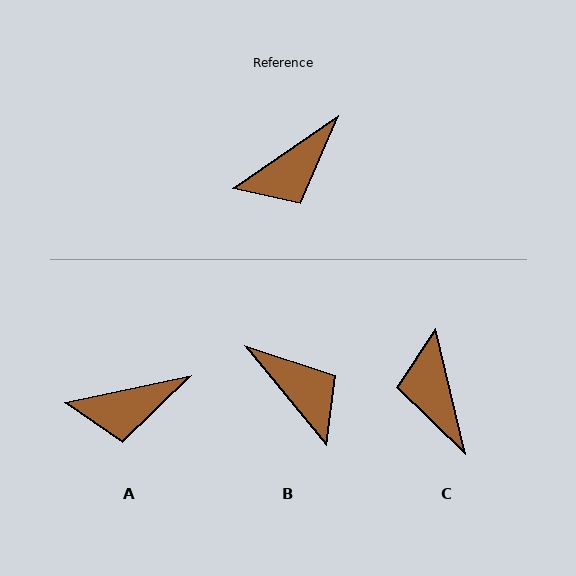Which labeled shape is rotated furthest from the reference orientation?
C, about 111 degrees away.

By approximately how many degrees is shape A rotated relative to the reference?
Approximately 23 degrees clockwise.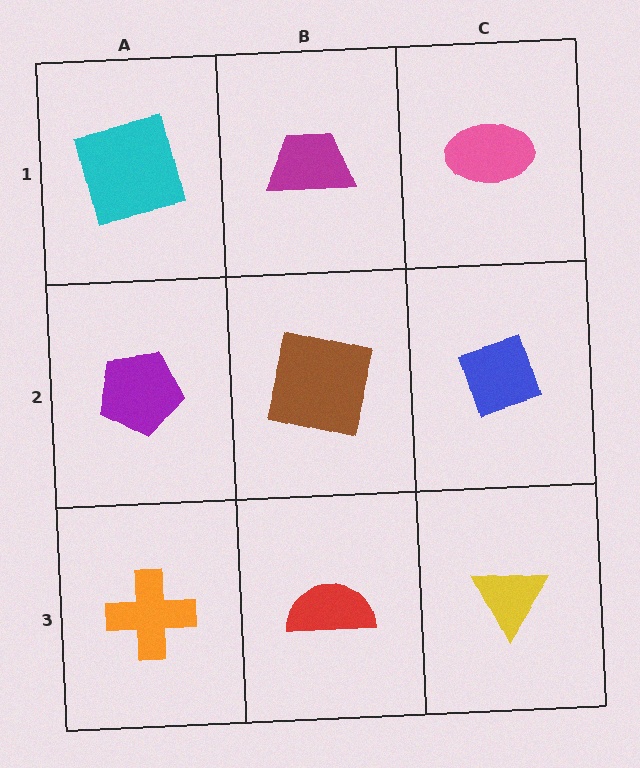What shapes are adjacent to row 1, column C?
A blue diamond (row 2, column C), a magenta trapezoid (row 1, column B).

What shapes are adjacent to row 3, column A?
A purple pentagon (row 2, column A), a red semicircle (row 3, column B).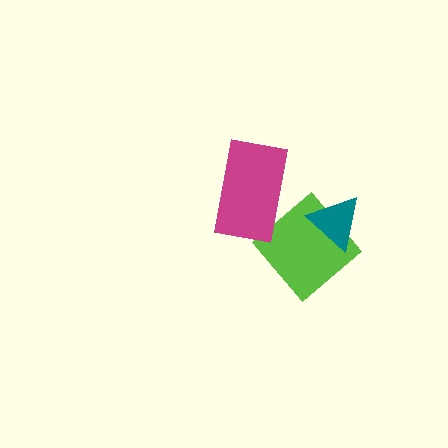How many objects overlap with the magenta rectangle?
0 objects overlap with the magenta rectangle.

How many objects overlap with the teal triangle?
1 object overlaps with the teal triangle.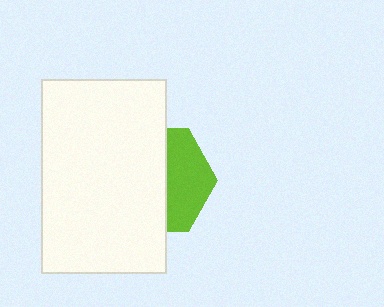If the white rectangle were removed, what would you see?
You would see the complete lime hexagon.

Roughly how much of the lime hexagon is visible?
A small part of it is visible (roughly 40%).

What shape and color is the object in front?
The object in front is a white rectangle.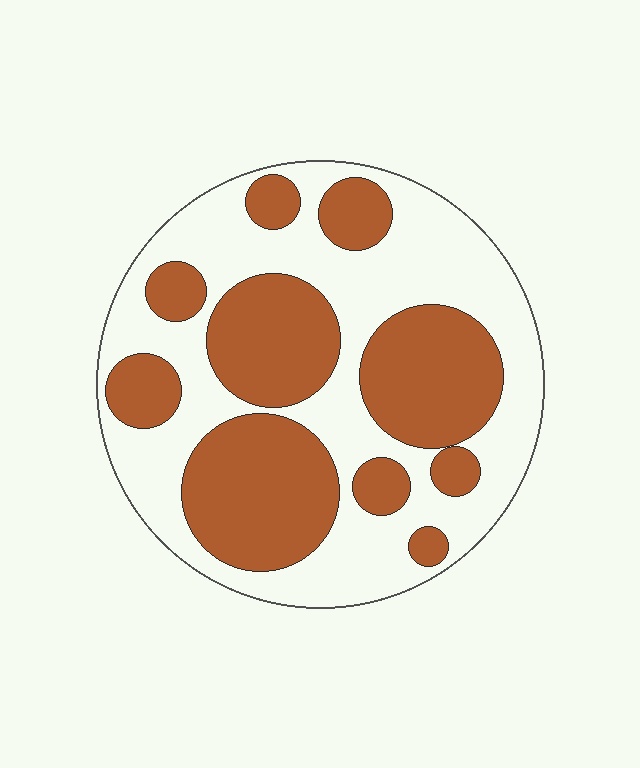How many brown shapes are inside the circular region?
10.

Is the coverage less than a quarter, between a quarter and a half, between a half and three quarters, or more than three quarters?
Between a quarter and a half.